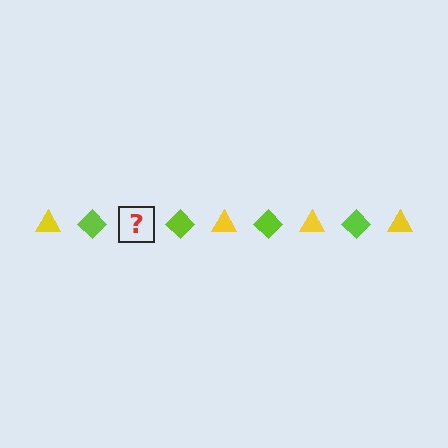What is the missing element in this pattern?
The missing element is a yellow triangle.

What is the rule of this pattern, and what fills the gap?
The rule is that the pattern alternates between yellow triangle and lime diamond. The gap should be filled with a yellow triangle.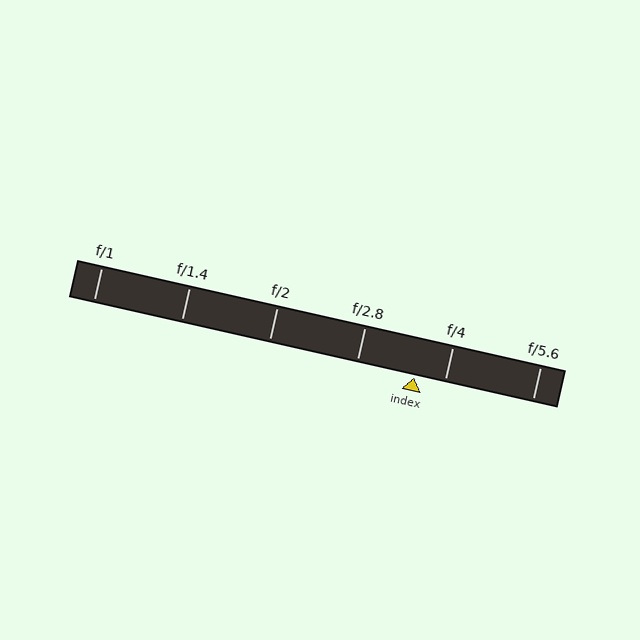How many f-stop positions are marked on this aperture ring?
There are 6 f-stop positions marked.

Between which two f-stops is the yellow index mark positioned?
The index mark is between f/2.8 and f/4.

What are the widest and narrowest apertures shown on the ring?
The widest aperture shown is f/1 and the narrowest is f/5.6.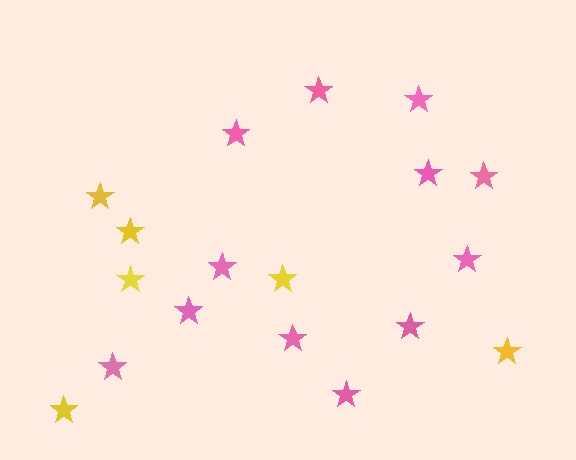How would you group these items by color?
There are 2 groups: one group of yellow stars (6) and one group of pink stars (12).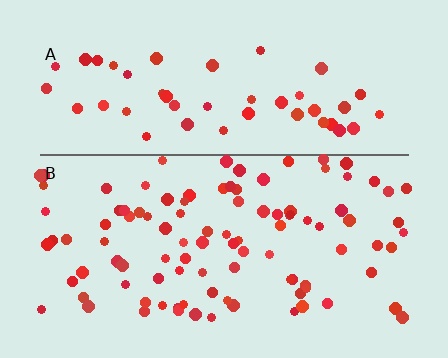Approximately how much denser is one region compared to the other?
Approximately 2.0× — region B over region A.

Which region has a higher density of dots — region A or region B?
B (the bottom).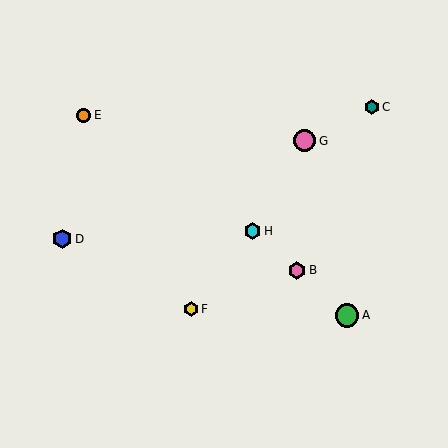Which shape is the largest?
The green circle (labeled A) is the largest.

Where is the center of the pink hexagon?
The center of the pink hexagon is at (297, 270).